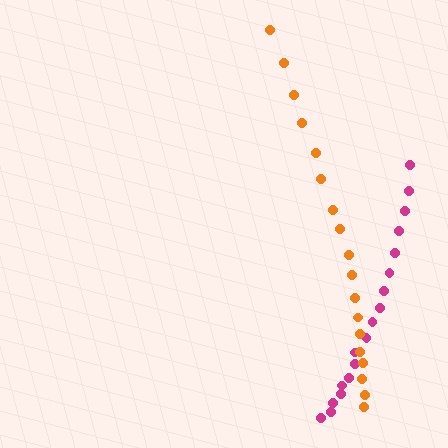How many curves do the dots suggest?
There are 2 distinct paths.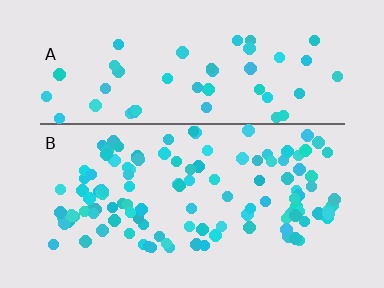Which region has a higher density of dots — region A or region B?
B (the bottom).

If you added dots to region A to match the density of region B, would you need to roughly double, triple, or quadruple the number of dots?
Approximately double.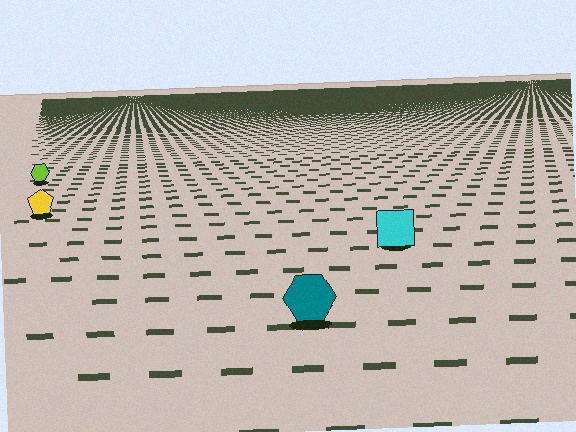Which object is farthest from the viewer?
The lime hexagon is farthest from the viewer. It appears smaller and the ground texture around it is denser.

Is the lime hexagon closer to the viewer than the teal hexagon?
No. The teal hexagon is closer — you can tell from the texture gradient: the ground texture is coarser near it.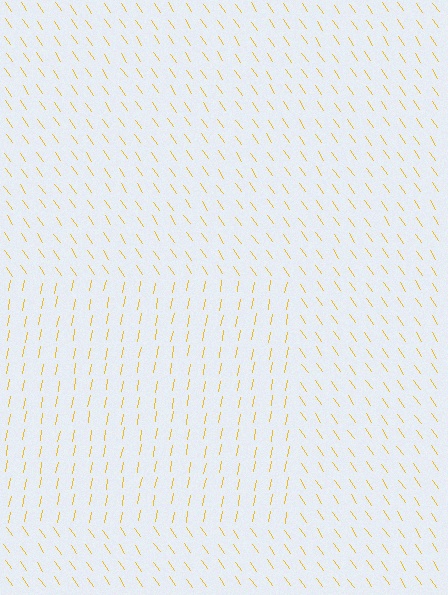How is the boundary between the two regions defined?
The boundary is defined purely by a change in line orientation (approximately 45 degrees difference). All lines are the same color and thickness.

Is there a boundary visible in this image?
Yes, there is a texture boundary formed by a change in line orientation.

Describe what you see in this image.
The image is filled with small yellow line segments. A rectangle region in the image has lines oriented differently from the surrounding lines, creating a visible texture boundary.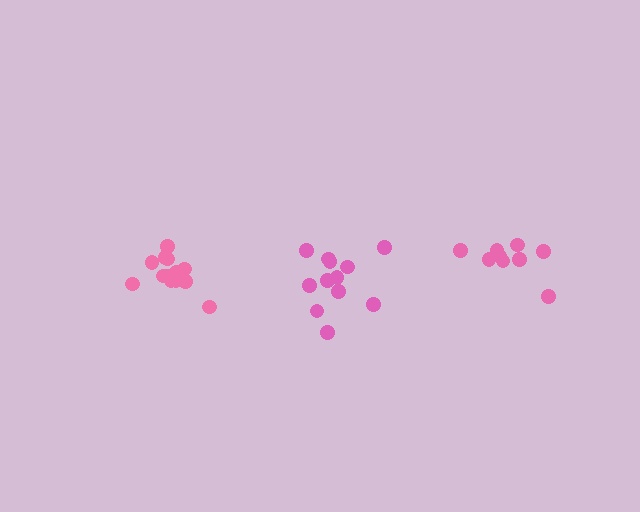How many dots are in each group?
Group 1: 13 dots, Group 2: 12 dots, Group 3: 9 dots (34 total).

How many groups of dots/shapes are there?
There are 3 groups.